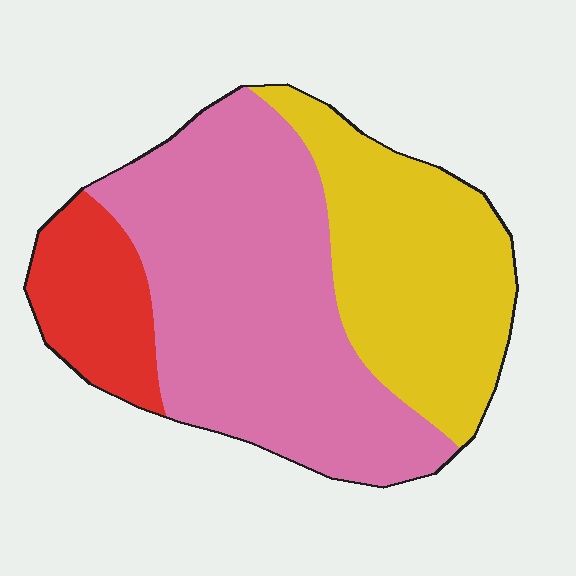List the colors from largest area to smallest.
From largest to smallest: pink, yellow, red.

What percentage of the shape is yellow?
Yellow takes up about one third (1/3) of the shape.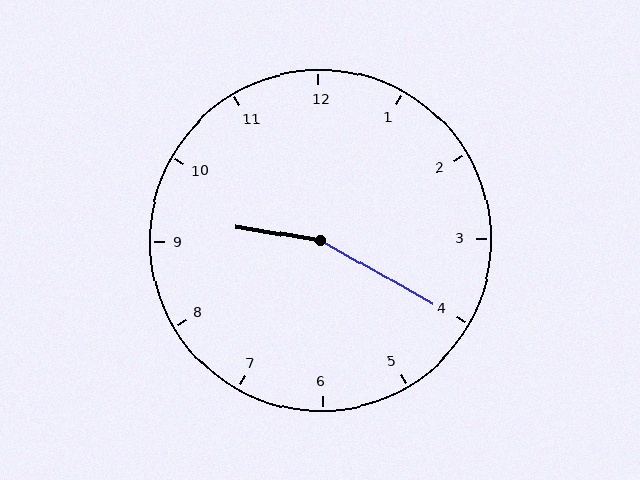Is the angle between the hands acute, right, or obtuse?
It is obtuse.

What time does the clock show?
9:20.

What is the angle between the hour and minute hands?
Approximately 160 degrees.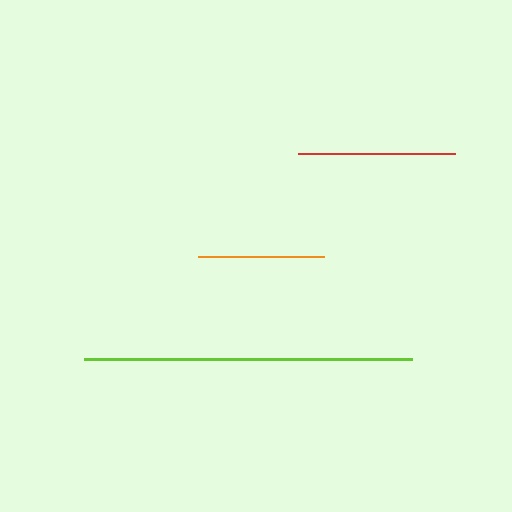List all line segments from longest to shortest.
From longest to shortest: lime, red, orange.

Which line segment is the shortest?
The orange line is the shortest at approximately 126 pixels.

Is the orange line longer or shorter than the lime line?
The lime line is longer than the orange line.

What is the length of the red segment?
The red segment is approximately 156 pixels long.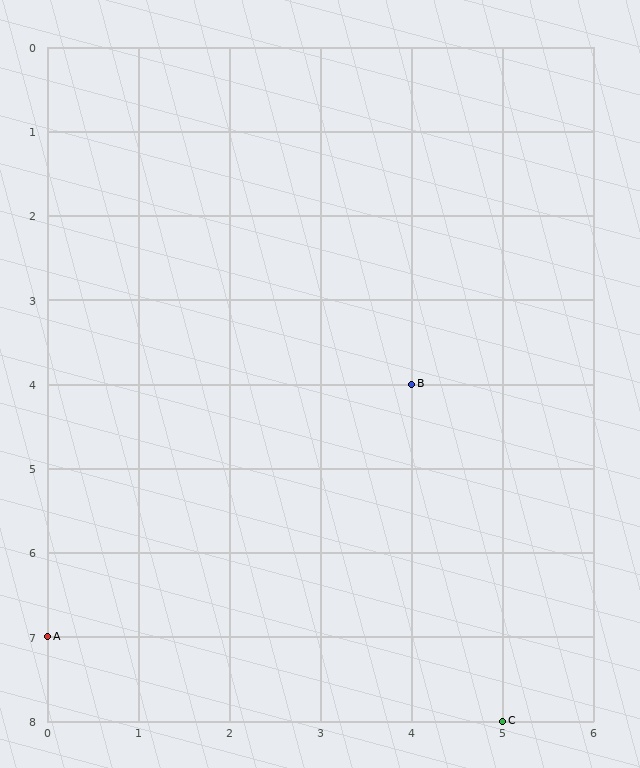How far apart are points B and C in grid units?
Points B and C are 1 column and 4 rows apart (about 4.1 grid units diagonally).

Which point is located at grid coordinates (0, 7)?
Point A is at (0, 7).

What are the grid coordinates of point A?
Point A is at grid coordinates (0, 7).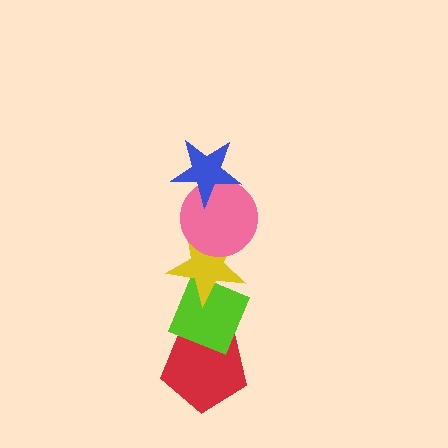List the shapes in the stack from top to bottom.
From top to bottom: the blue star, the pink circle, the yellow star, the lime diamond, the red pentagon.